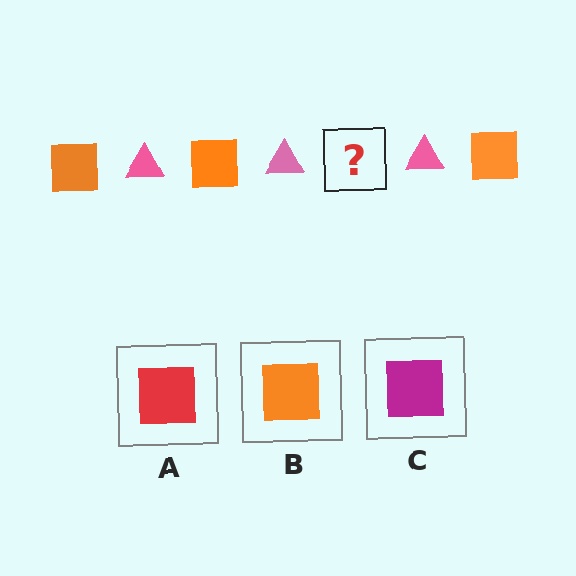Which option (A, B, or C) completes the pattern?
B.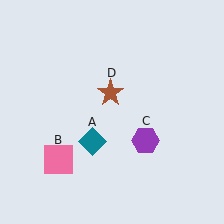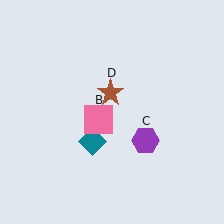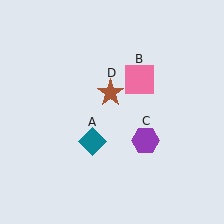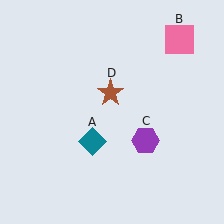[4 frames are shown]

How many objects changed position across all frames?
1 object changed position: pink square (object B).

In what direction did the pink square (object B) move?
The pink square (object B) moved up and to the right.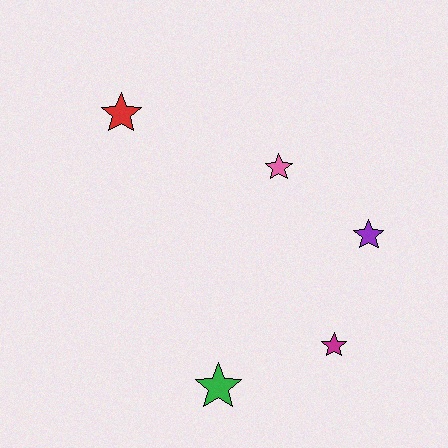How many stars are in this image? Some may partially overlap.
There are 5 stars.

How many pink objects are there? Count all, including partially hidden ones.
There is 1 pink object.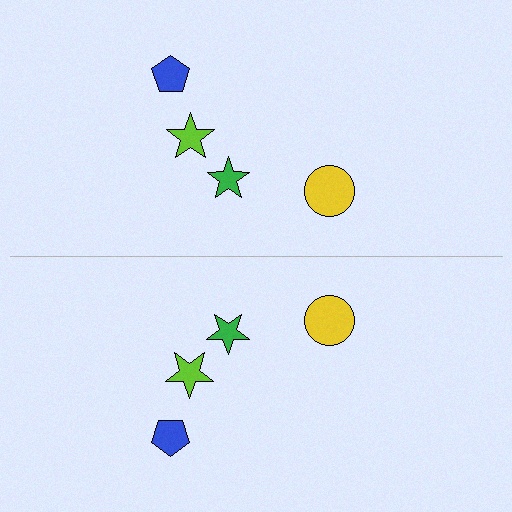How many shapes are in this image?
There are 8 shapes in this image.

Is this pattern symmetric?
Yes, this pattern has bilateral (reflection) symmetry.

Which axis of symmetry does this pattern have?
The pattern has a horizontal axis of symmetry running through the center of the image.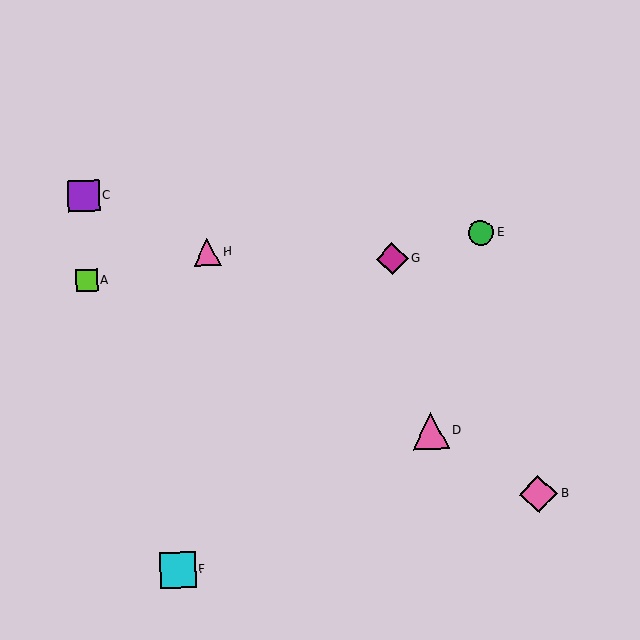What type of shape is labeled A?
Shape A is a lime square.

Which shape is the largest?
The pink diamond (labeled B) is the largest.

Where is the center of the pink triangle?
The center of the pink triangle is at (431, 431).